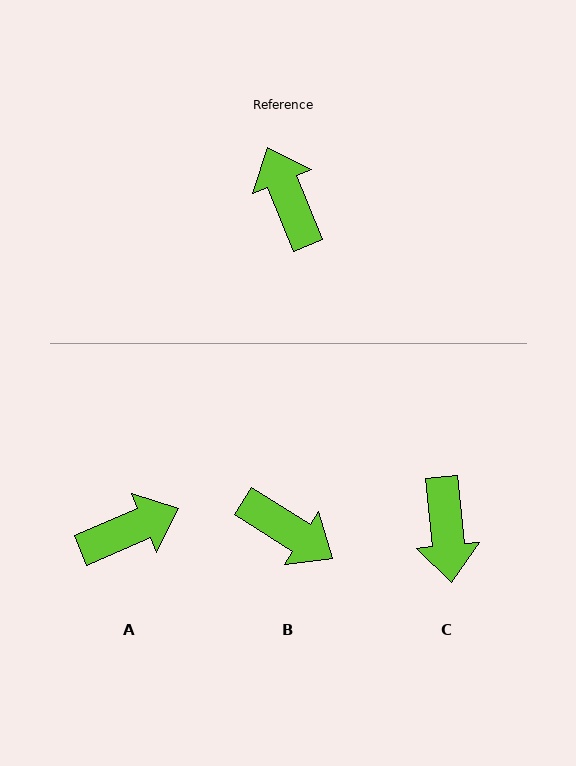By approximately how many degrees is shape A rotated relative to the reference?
Approximately 89 degrees clockwise.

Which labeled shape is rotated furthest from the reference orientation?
C, about 163 degrees away.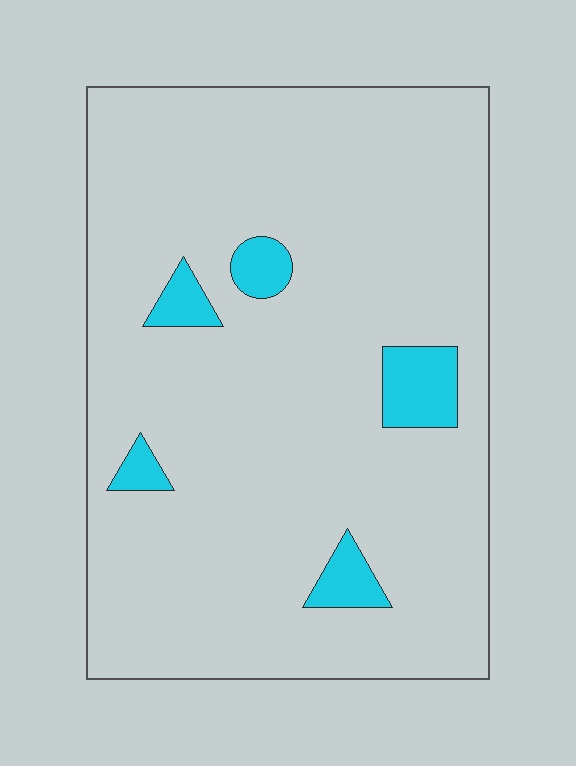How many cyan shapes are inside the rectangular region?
5.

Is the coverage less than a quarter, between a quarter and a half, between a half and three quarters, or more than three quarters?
Less than a quarter.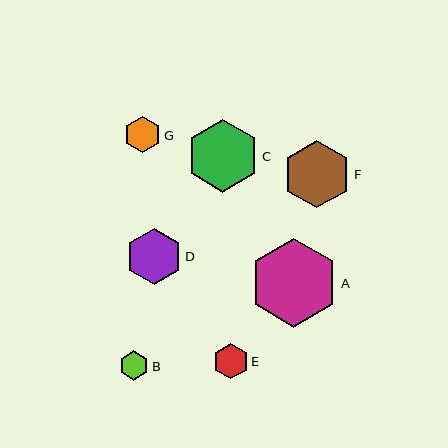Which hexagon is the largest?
Hexagon A is the largest with a size of approximately 89 pixels.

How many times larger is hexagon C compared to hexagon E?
Hexagon C is approximately 2.1 times the size of hexagon E.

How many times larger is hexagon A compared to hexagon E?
Hexagon A is approximately 2.5 times the size of hexagon E.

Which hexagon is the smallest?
Hexagon B is the smallest with a size of approximately 29 pixels.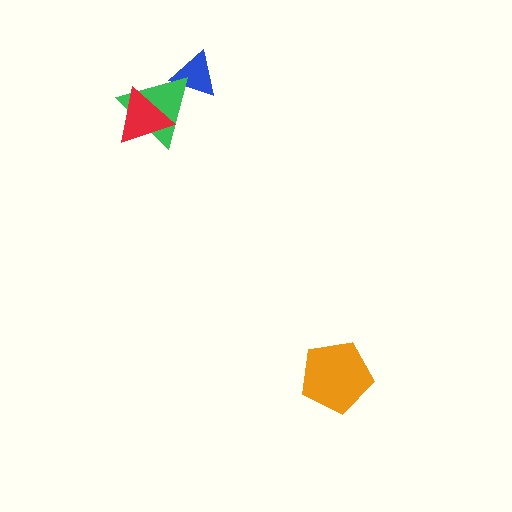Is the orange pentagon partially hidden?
No, no other shape covers it.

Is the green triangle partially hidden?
Yes, it is partially covered by another shape.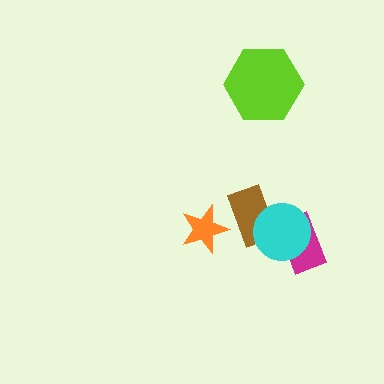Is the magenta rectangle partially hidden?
Yes, it is partially covered by another shape.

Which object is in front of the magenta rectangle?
The cyan circle is in front of the magenta rectangle.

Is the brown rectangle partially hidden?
Yes, it is partially covered by another shape.